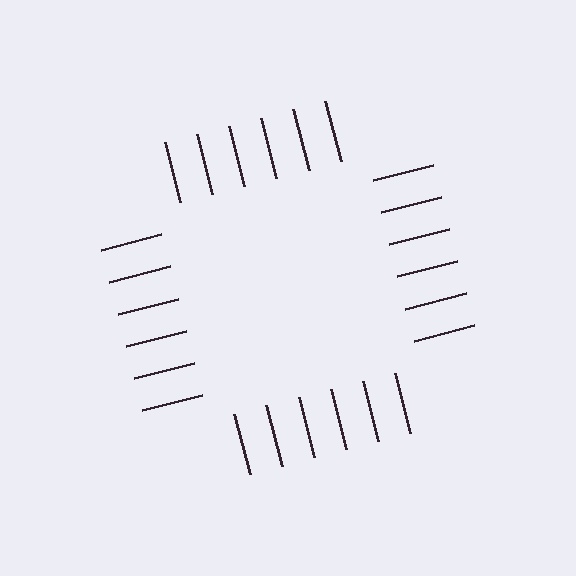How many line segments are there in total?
24 — 6 along each of the 4 edges.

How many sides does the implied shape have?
4 sides — the line-ends trace a square.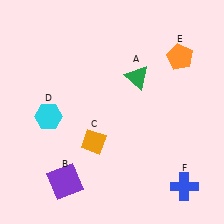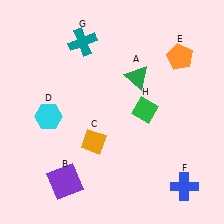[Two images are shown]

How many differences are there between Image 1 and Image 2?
There are 2 differences between the two images.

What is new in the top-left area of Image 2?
A teal cross (G) was added in the top-left area of Image 2.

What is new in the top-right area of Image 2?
A green diamond (H) was added in the top-right area of Image 2.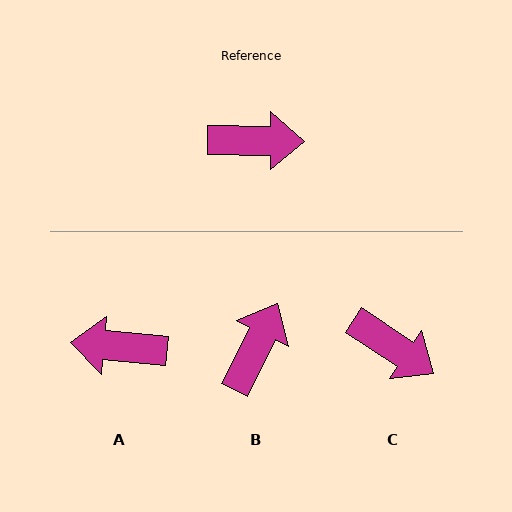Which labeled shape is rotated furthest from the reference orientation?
A, about 176 degrees away.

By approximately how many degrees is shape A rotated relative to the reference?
Approximately 176 degrees counter-clockwise.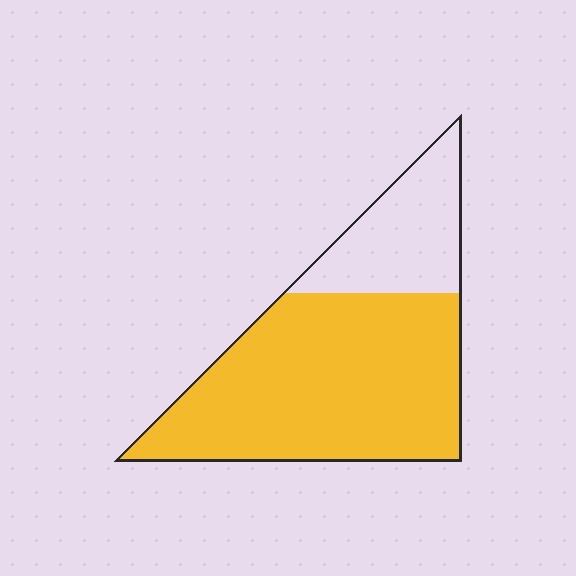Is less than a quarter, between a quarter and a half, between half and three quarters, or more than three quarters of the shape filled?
Between half and three quarters.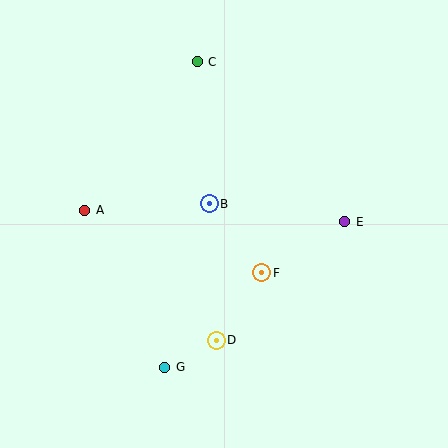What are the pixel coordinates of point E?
Point E is at (345, 222).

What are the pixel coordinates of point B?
Point B is at (209, 204).